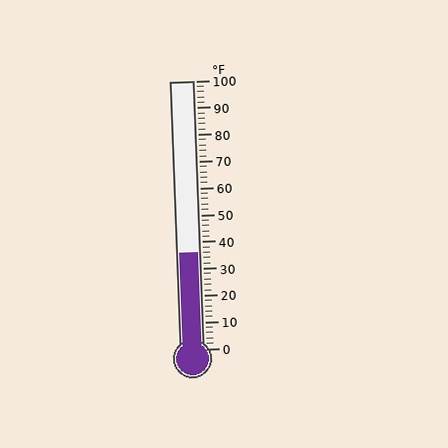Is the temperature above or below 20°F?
The temperature is above 20°F.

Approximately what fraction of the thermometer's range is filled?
The thermometer is filled to approximately 35% of its range.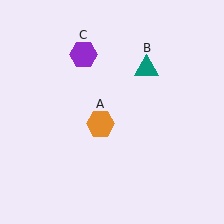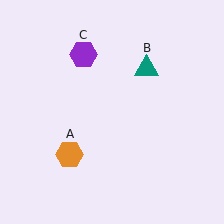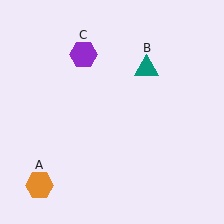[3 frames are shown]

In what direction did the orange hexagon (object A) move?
The orange hexagon (object A) moved down and to the left.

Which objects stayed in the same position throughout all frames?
Teal triangle (object B) and purple hexagon (object C) remained stationary.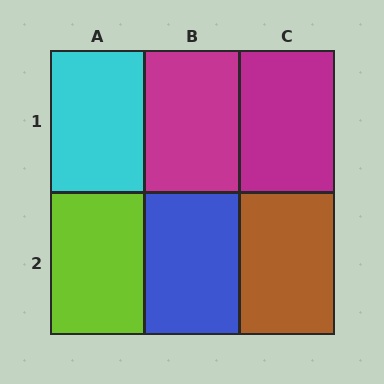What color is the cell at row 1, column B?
Magenta.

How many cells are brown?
1 cell is brown.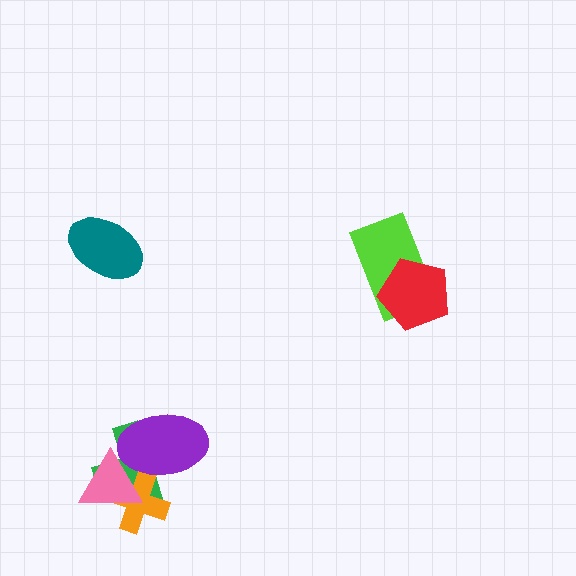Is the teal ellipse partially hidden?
No, no other shape covers it.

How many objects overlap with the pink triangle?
3 objects overlap with the pink triangle.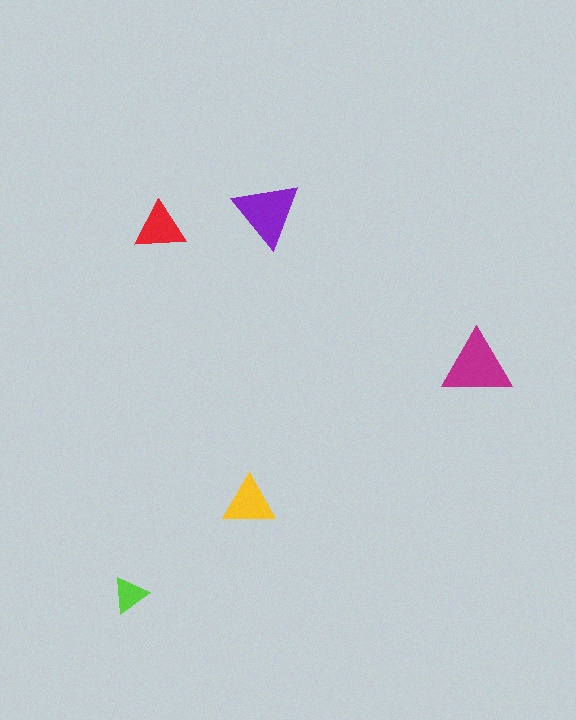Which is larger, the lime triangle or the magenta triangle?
The magenta one.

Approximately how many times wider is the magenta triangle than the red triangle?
About 1.5 times wider.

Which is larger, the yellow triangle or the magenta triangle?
The magenta one.